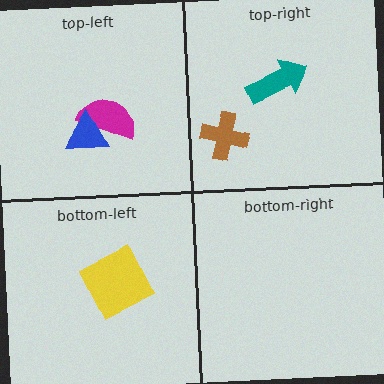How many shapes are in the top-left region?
2.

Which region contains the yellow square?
The bottom-left region.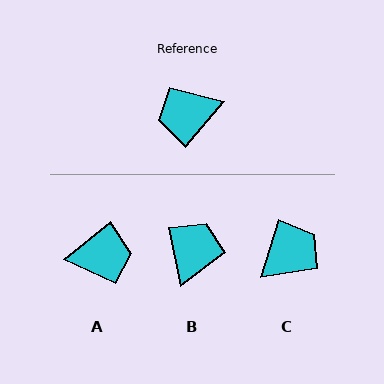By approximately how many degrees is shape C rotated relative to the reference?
Approximately 157 degrees clockwise.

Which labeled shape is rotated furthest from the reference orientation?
A, about 169 degrees away.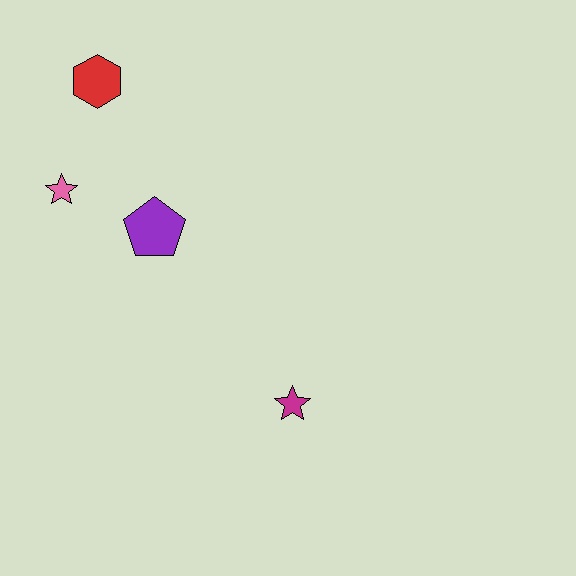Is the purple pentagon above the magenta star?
Yes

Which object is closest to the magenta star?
The purple pentagon is closest to the magenta star.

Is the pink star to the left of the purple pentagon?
Yes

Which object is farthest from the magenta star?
The red hexagon is farthest from the magenta star.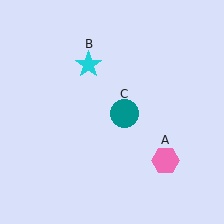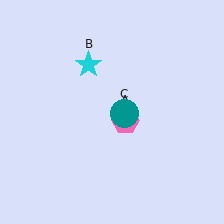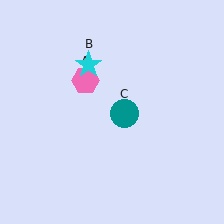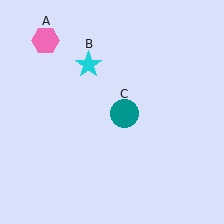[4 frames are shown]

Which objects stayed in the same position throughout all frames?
Cyan star (object B) and teal circle (object C) remained stationary.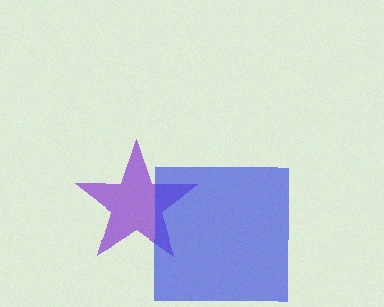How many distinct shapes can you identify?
There are 2 distinct shapes: a purple star, a blue square.